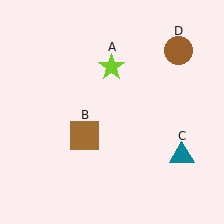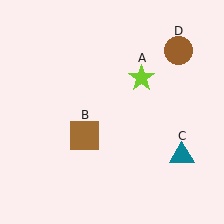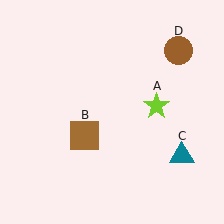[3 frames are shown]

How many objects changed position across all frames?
1 object changed position: lime star (object A).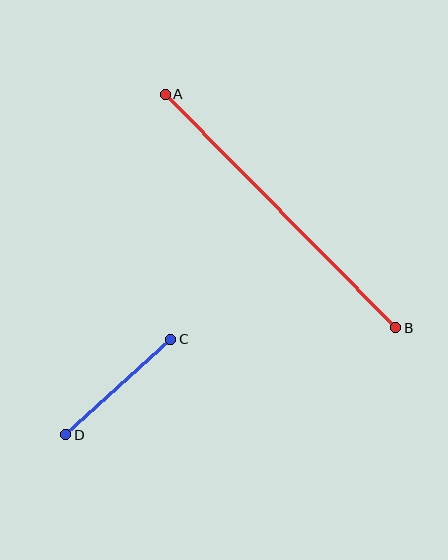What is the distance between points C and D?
The distance is approximately 142 pixels.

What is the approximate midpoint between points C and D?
The midpoint is at approximately (118, 387) pixels.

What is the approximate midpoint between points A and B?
The midpoint is at approximately (281, 211) pixels.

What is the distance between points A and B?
The distance is approximately 328 pixels.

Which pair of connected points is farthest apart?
Points A and B are farthest apart.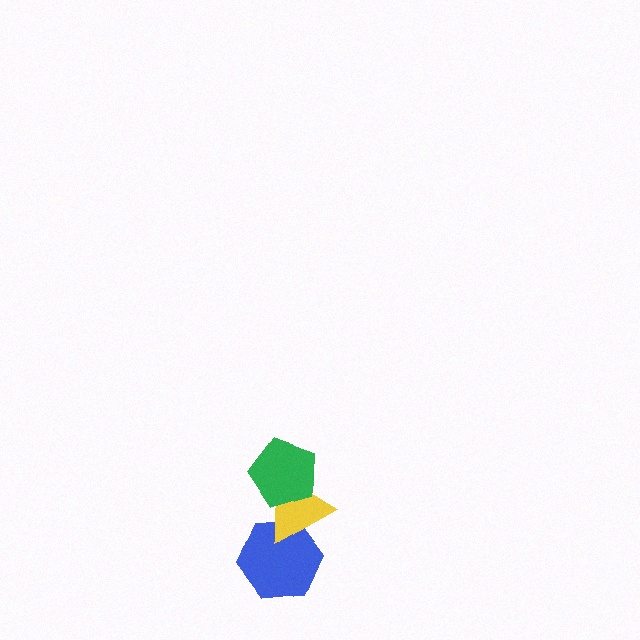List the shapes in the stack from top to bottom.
From top to bottom: the green pentagon, the yellow triangle, the blue hexagon.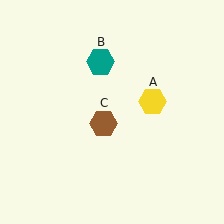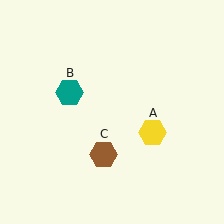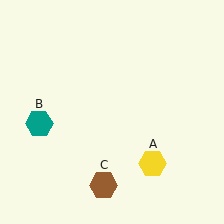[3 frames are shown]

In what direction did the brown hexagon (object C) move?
The brown hexagon (object C) moved down.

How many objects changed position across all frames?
3 objects changed position: yellow hexagon (object A), teal hexagon (object B), brown hexagon (object C).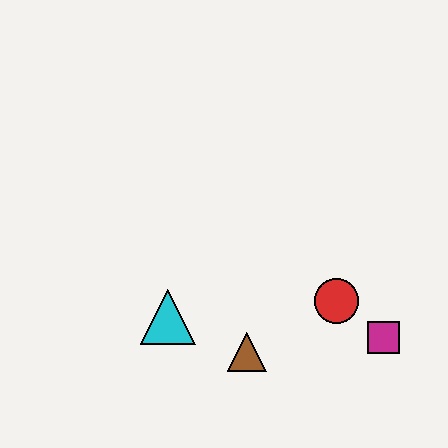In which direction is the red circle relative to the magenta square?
The red circle is to the left of the magenta square.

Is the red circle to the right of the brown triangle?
Yes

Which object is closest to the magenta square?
The red circle is closest to the magenta square.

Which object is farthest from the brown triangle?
The magenta square is farthest from the brown triangle.